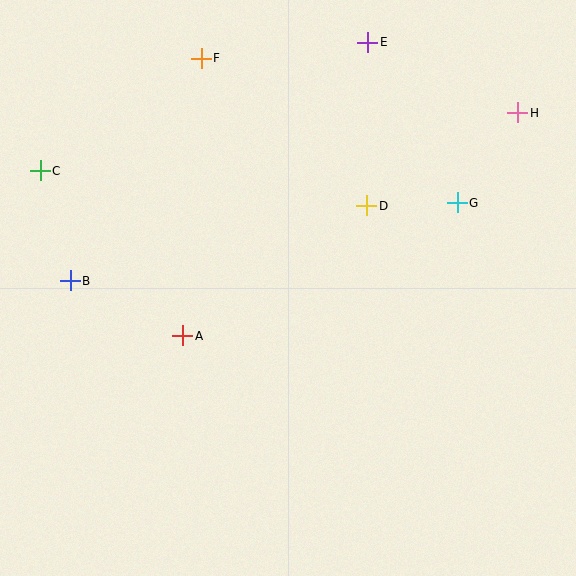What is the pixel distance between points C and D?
The distance between C and D is 328 pixels.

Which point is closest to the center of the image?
Point D at (367, 206) is closest to the center.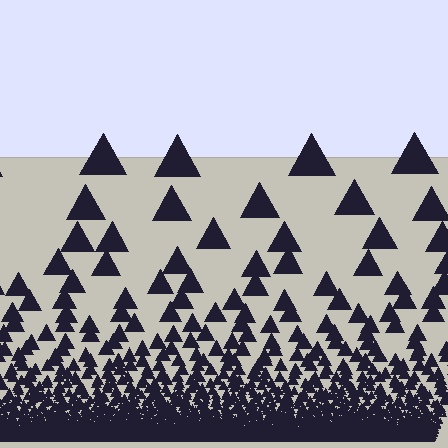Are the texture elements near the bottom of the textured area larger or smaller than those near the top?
Smaller. The gradient is inverted — elements near the bottom are smaller and denser.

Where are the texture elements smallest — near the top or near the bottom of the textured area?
Near the bottom.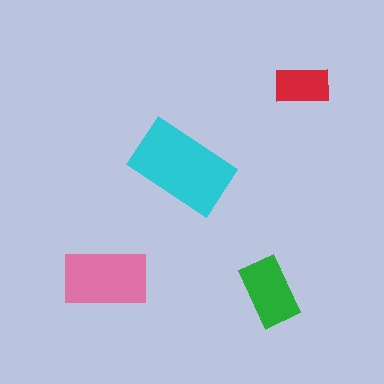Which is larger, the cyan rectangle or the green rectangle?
The cyan one.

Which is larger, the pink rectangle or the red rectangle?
The pink one.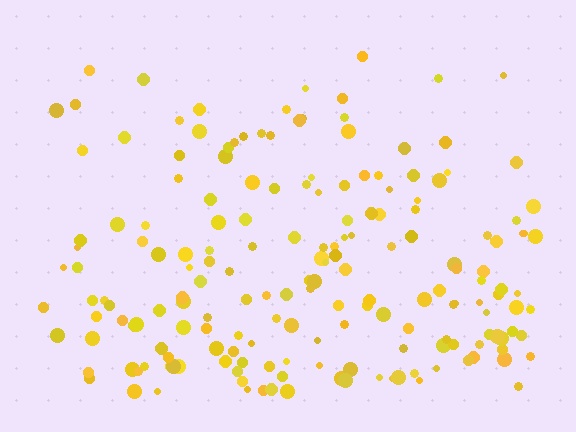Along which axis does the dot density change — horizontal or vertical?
Vertical.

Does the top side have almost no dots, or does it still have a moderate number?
Still a moderate number, just noticeably fewer than the bottom.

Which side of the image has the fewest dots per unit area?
The top.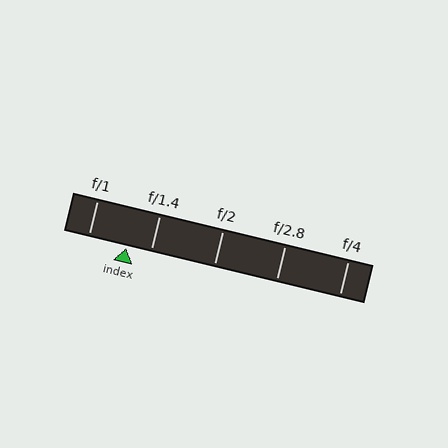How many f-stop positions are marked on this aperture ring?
There are 5 f-stop positions marked.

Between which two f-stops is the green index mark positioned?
The index mark is between f/1 and f/1.4.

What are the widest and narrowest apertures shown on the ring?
The widest aperture shown is f/1 and the narrowest is f/4.